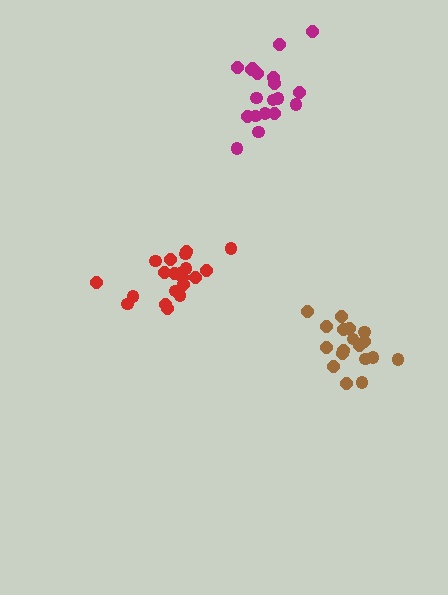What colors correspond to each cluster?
The clusters are colored: magenta, brown, red.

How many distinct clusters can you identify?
There are 3 distinct clusters.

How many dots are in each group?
Group 1: 19 dots, Group 2: 18 dots, Group 3: 20 dots (57 total).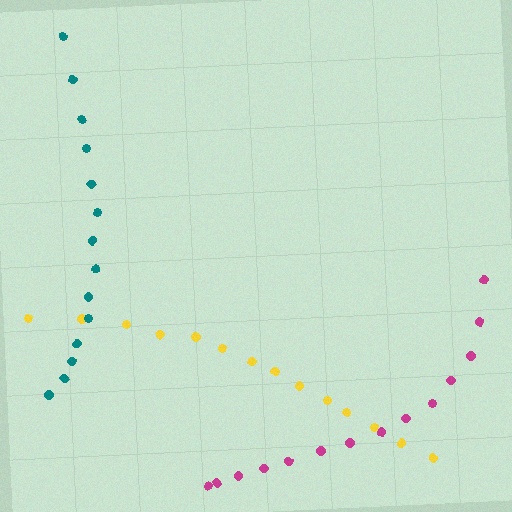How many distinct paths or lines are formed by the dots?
There are 3 distinct paths.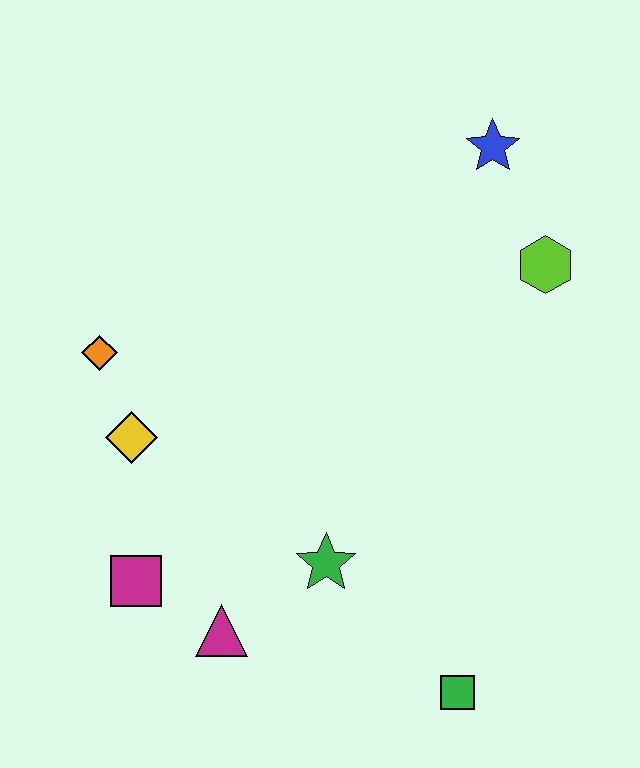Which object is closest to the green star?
The magenta triangle is closest to the green star.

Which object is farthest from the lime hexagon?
The magenta square is farthest from the lime hexagon.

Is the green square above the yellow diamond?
No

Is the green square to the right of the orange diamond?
Yes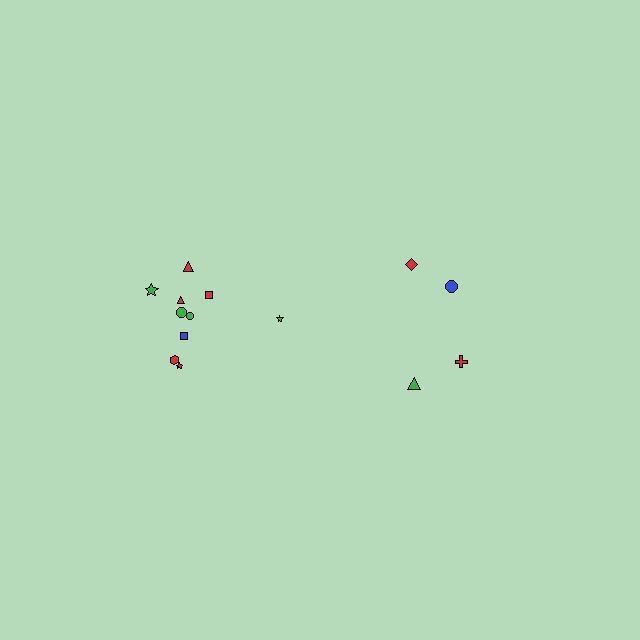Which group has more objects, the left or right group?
The left group.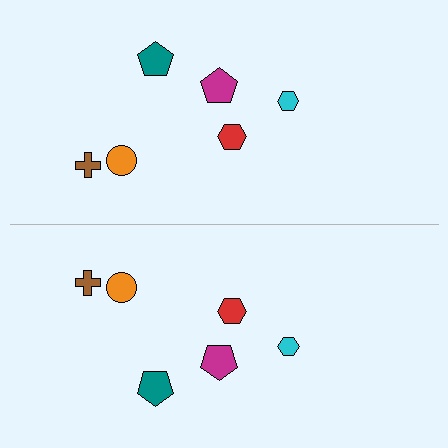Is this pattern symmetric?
Yes, this pattern has bilateral (reflection) symmetry.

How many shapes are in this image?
There are 12 shapes in this image.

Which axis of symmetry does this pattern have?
The pattern has a horizontal axis of symmetry running through the center of the image.